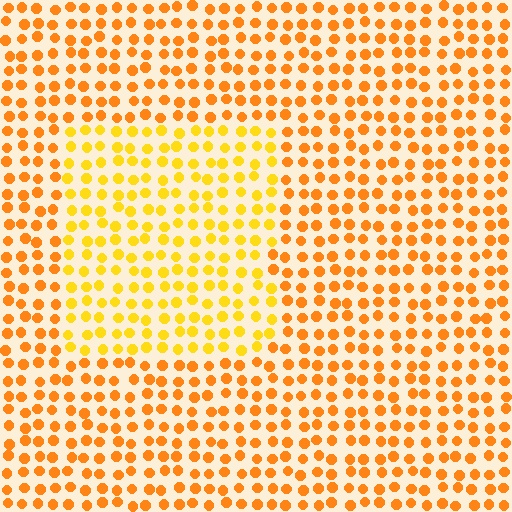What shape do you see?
I see a rectangle.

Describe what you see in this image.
The image is filled with small orange elements in a uniform arrangement. A rectangle-shaped region is visible where the elements are tinted to a slightly different hue, forming a subtle color boundary.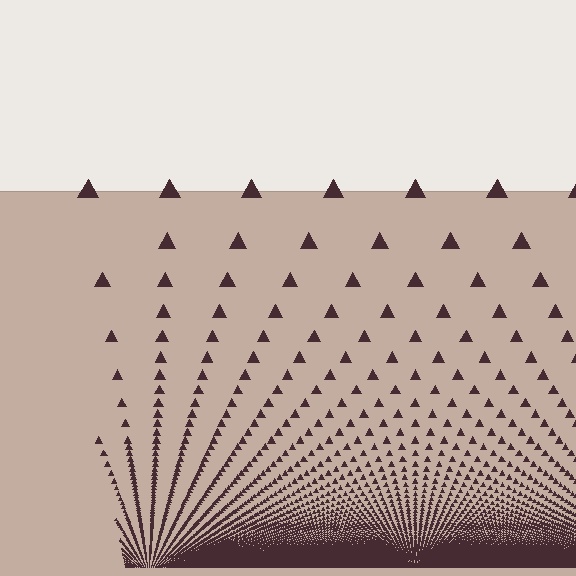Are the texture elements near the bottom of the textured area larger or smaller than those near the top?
Smaller. The gradient is inverted — elements near the bottom are smaller and denser.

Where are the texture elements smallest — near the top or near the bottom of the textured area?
Near the bottom.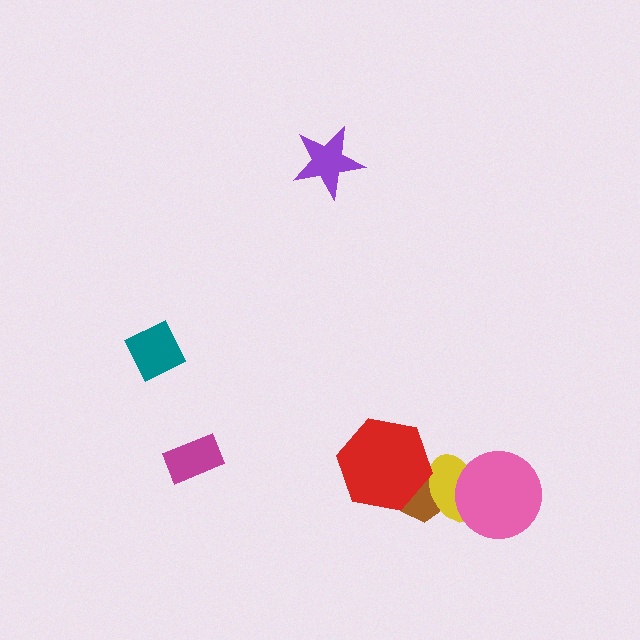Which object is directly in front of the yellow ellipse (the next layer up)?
The pink circle is directly in front of the yellow ellipse.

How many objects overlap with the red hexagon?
2 objects overlap with the red hexagon.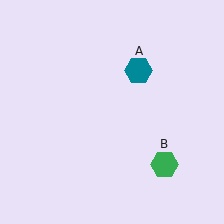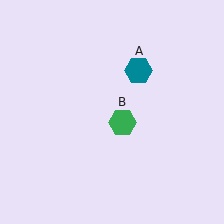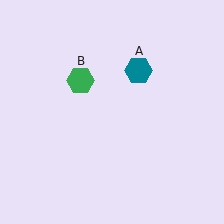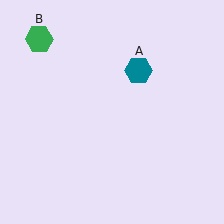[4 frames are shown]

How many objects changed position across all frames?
1 object changed position: green hexagon (object B).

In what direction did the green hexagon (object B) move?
The green hexagon (object B) moved up and to the left.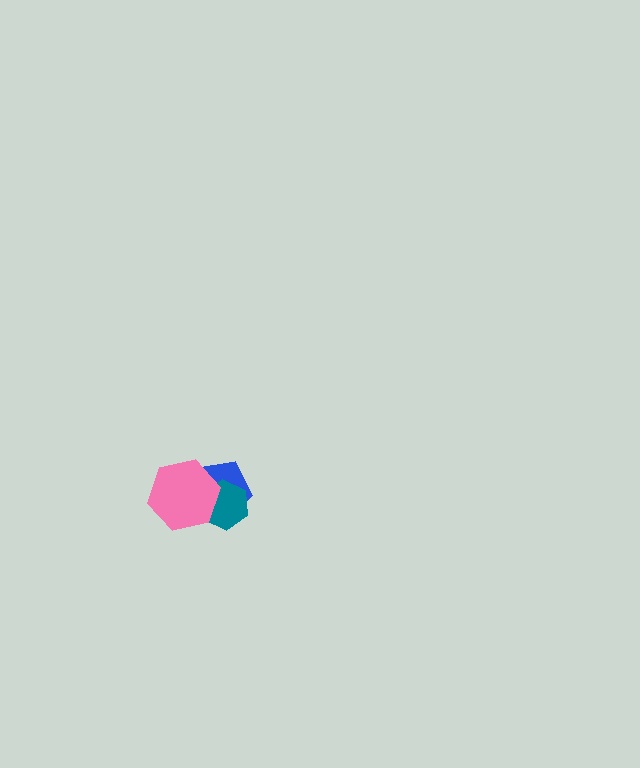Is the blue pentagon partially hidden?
Yes, it is partially covered by another shape.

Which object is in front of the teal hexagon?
The pink hexagon is in front of the teal hexagon.